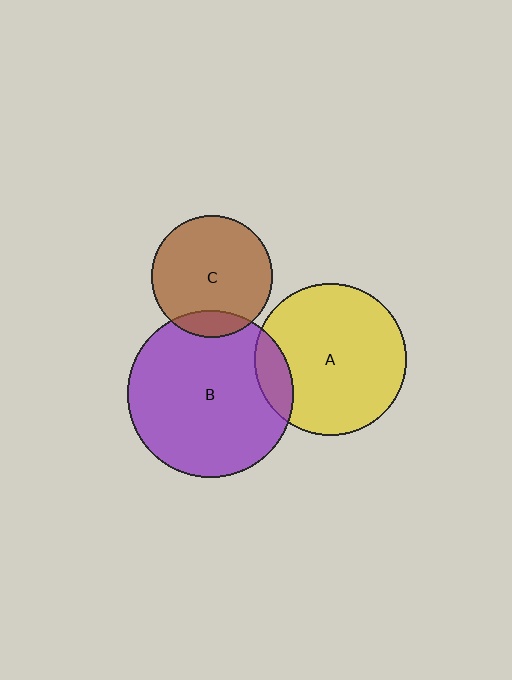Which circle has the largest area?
Circle B (purple).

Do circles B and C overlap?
Yes.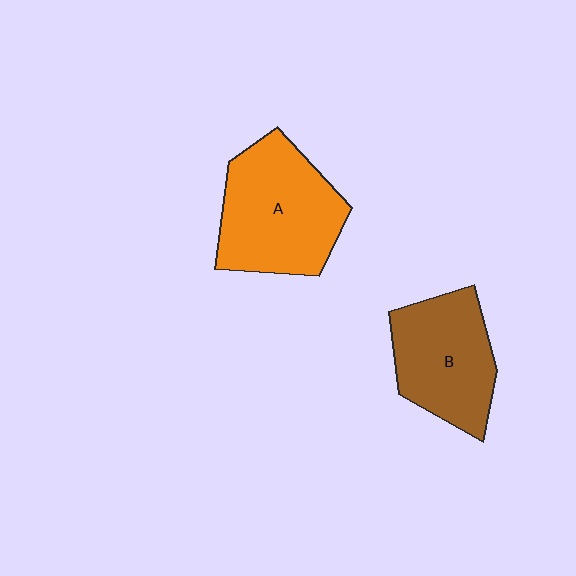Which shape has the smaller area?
Shape B (brown).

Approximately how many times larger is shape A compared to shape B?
Approximately 1.2 times.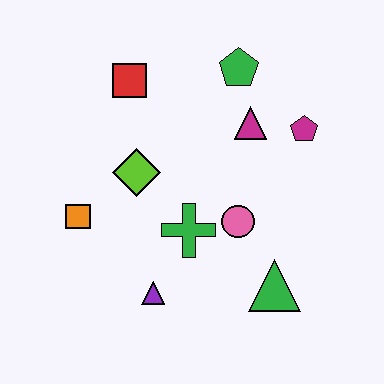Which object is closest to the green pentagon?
The magenta triangle is closest to the green pentagon.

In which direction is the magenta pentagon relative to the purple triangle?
The magenta pentagon is above the purple triangle.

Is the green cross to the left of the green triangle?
Yes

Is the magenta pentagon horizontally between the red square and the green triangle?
No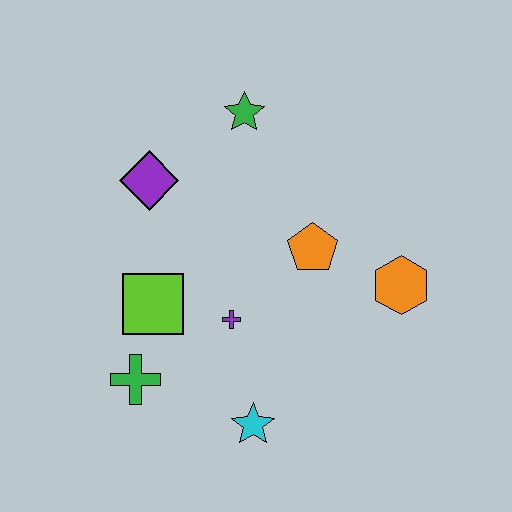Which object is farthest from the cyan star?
The green star is farthest from the cyan star.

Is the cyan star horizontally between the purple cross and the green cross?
No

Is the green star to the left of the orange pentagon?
Yes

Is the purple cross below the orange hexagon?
Yes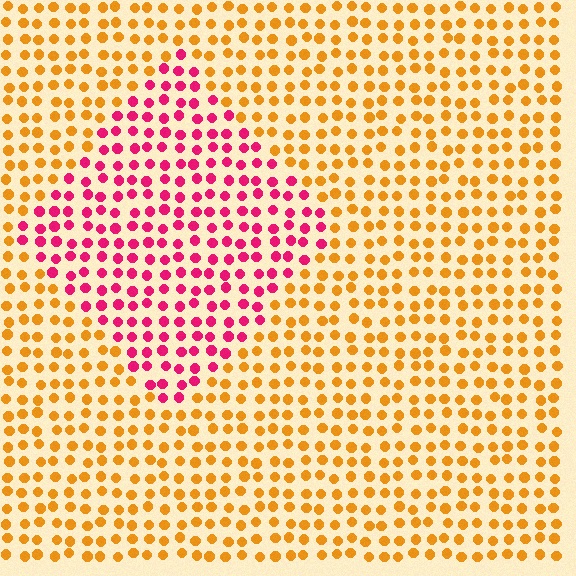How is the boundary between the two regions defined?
The boundary is defined purely by a slight shift in hue (about 62 degrees). Spacing, size, and orientation are identical on both sides.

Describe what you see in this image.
The image is filled with small orange elements in a uniform arrangement. A diamond-shaped region is visible where the elements are tinted to a slightly different hue, forming a subtle color boundary.